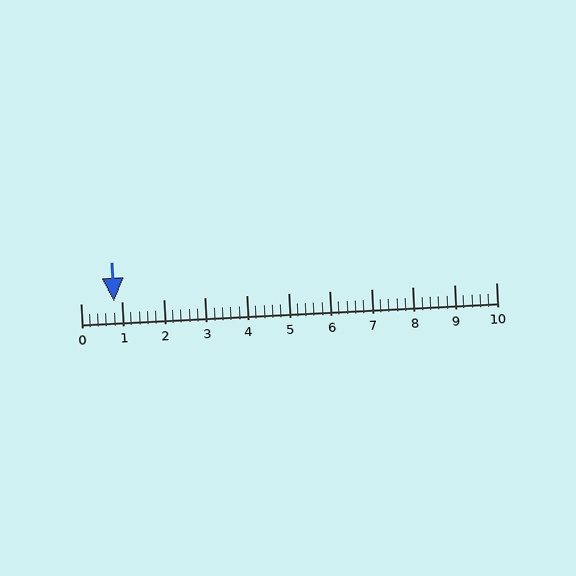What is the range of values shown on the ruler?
The ruler shows values from 0 to 10.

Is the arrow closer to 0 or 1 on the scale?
The arrow is closer to 1.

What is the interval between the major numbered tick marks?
The major tick marks are spaced 1 units apart.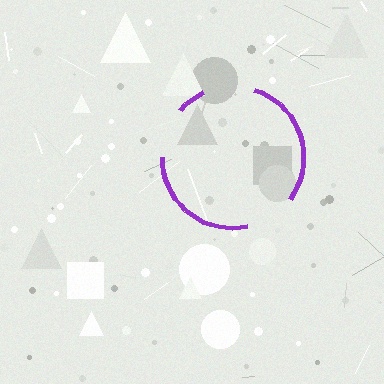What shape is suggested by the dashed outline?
The dashed outline suggests a circle.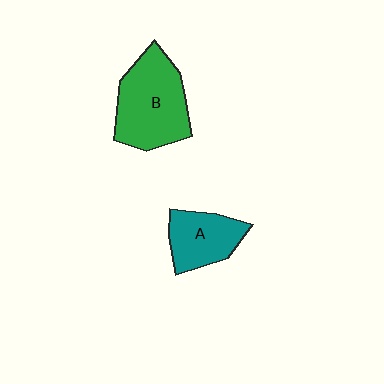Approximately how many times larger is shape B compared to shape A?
Approximately 1.6 times.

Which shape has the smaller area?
Shape A (teal).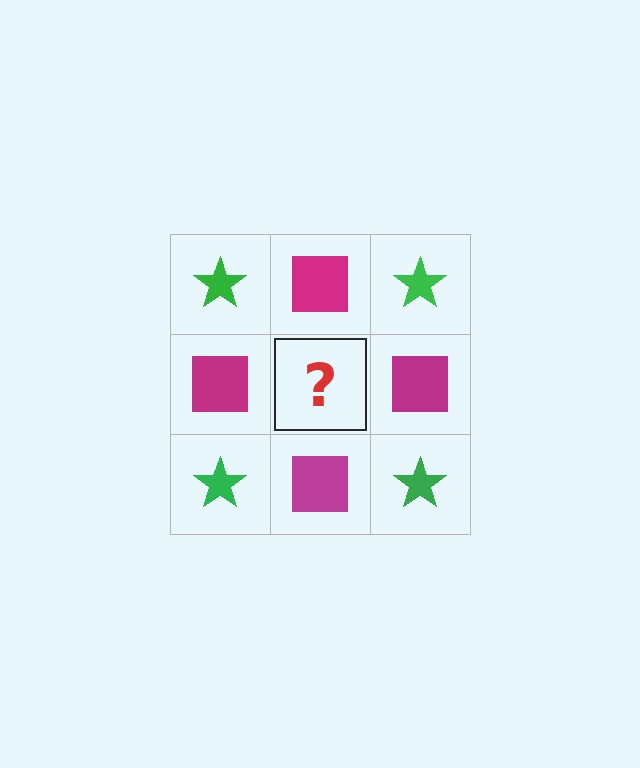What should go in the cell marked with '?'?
The missing cell should contain a green star.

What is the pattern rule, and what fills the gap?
The rule is that it alternates green star and magenta square in a checkerboard pattern. The gap should be filled with a green star.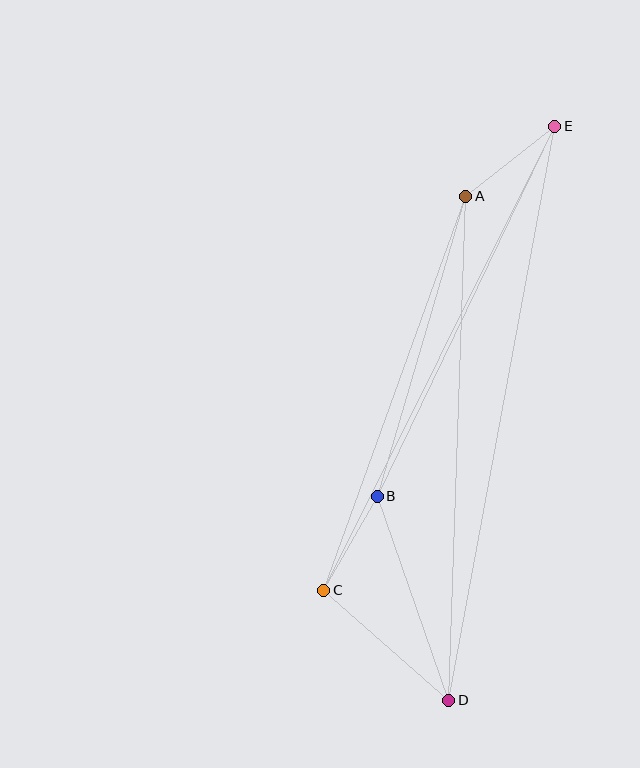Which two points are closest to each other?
Points B and C are closest to each other.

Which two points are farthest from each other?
Points D and E are farthest from each other.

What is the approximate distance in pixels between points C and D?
The distance between C and D is approximately 167 pixels.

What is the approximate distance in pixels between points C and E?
The distance between C and E is approximately 518 pixels.